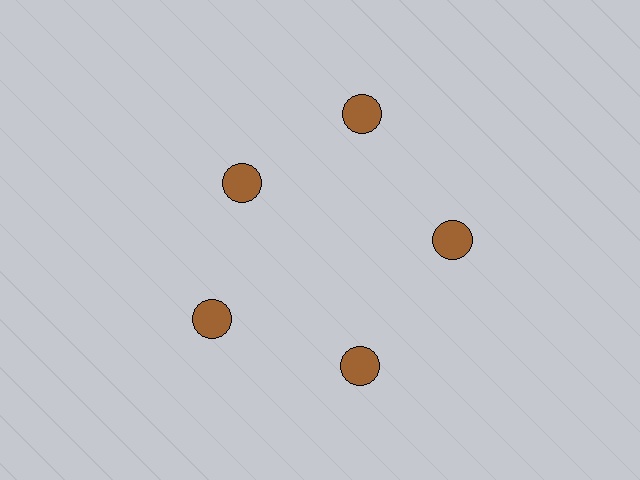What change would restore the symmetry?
The symmetry would be restored by moving it outward, back onto the ring so that all 5 circles sit at equal angles and equal distance from the center.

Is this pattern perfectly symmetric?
No. The 5 brown circles are arranged in a ring, but one element near the 10 o'clock position is pulled inward toward the center, breaking the 5-fold rotational symmetry.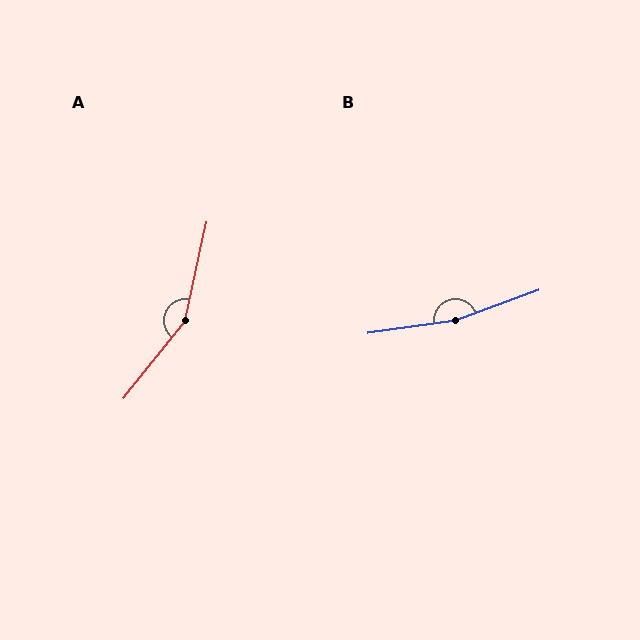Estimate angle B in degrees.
Approximately 168 degrees.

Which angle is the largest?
B, at approximately 168 degrees.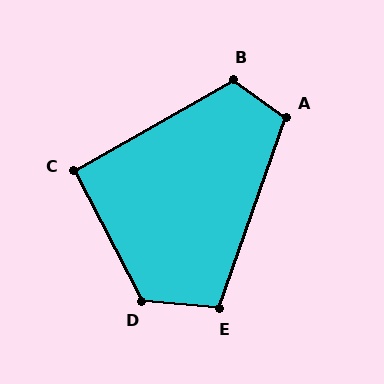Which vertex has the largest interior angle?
D, at approximately 123 degrees.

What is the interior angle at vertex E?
Approximately 104 degrees (obtuse).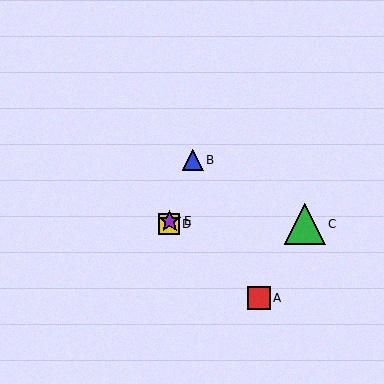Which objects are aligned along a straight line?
Objects B, D, E are aligned along a straight line.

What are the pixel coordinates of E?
Object E is at (170, 221).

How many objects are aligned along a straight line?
3 objects (B, D, E) are aligned along a straight line.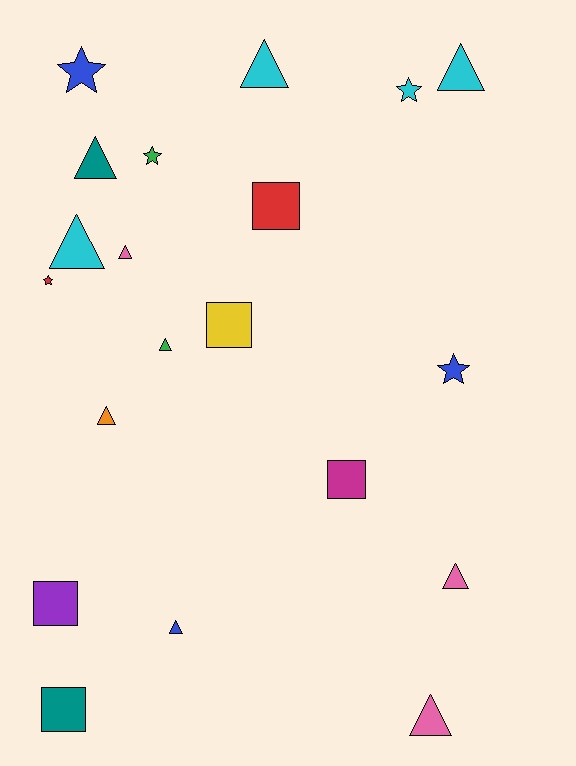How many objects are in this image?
There are 20 objects.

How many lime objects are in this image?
There are no lime objects.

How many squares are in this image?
There are 5 squares.